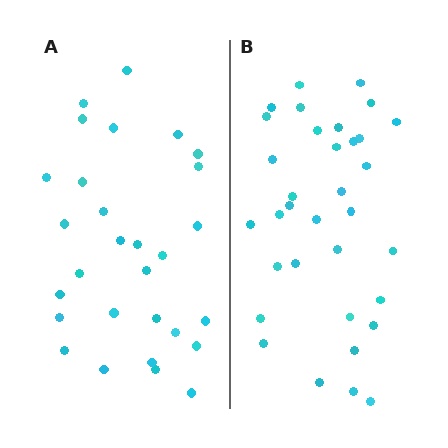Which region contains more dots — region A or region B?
Region B (the right region) has more dots.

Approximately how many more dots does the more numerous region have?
Region B has about 5 more dots than region A.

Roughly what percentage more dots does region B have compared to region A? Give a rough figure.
About 15% more.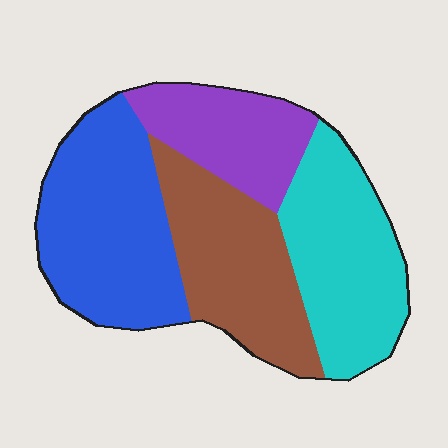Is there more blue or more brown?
Blue.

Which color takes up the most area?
Blue, at roughly 30%.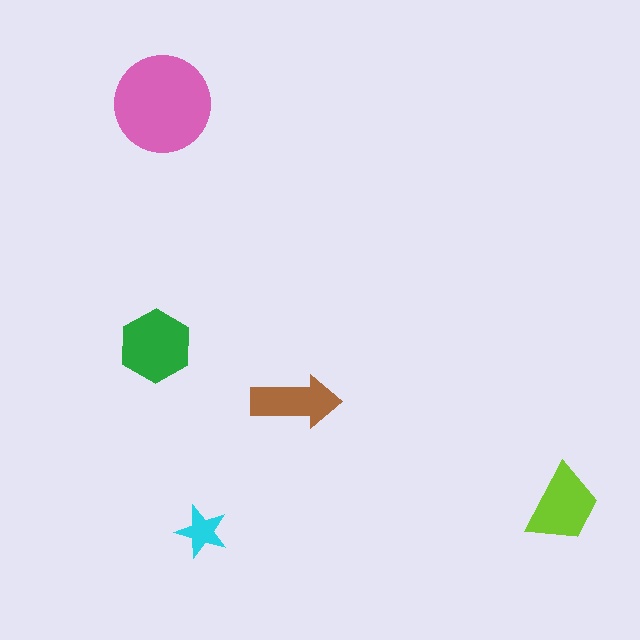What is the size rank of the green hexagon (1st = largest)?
2nd.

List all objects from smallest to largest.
The cyan star, the brown arrow, the lime trapezoid, the green hexagon, the pink circle.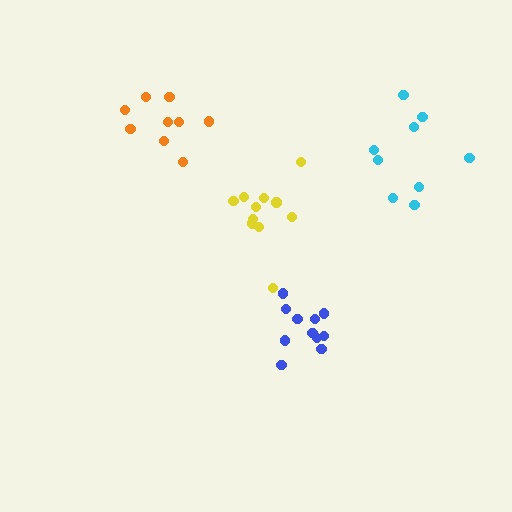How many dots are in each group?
Group 1: 11 dots, Group 2: 9 dots, Group 3: 11 dots, Group 4: 9 dots (40 total).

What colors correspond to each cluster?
The clusters are colored: yellow, cyan, blue, orange.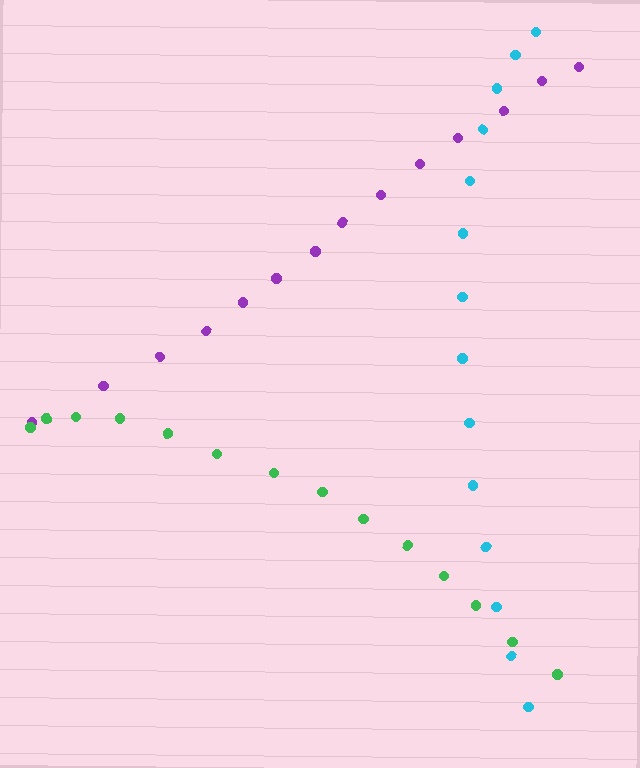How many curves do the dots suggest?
There are 3 distinct paths.